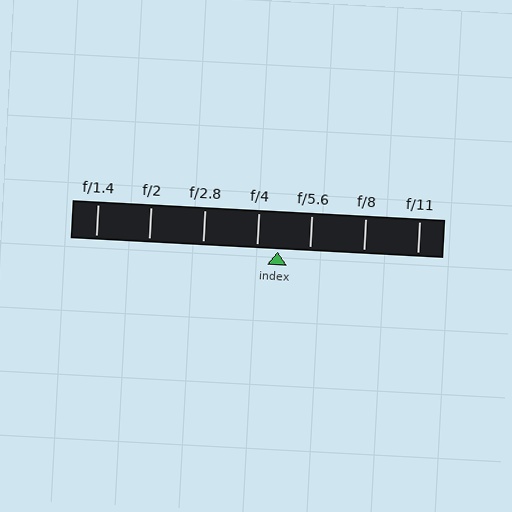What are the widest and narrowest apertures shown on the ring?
The widest aperture shown is f/1.4 and the narrowest is f/11.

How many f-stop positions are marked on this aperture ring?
There are 7 f-stop positions marked.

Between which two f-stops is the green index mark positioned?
The index mark is between f/4 and f/5.6.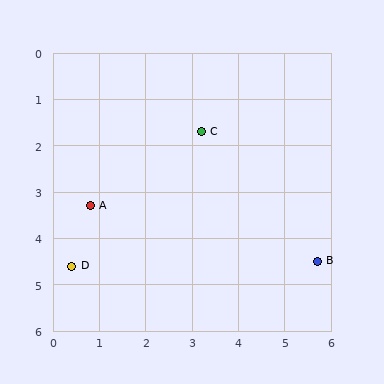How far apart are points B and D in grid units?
Points B and D are about 5.3 grid units apart.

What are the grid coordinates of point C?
Point C is at approximately (3.2, 1.7).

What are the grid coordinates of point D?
Point D is at approximately (0.4, 4.6).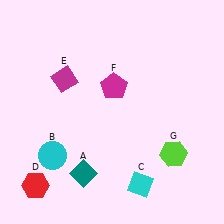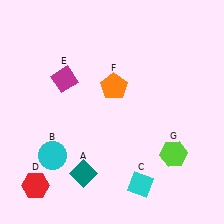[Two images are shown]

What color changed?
The pentagon (F) changed from magenta in Image 1 to orange in Image 2.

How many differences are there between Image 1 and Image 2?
There is 1 difference between the two images.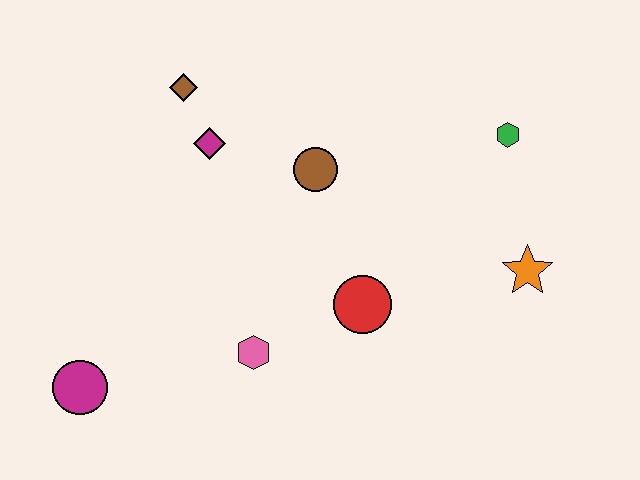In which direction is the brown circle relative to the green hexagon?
The brown circle is to the left of the green hexagon.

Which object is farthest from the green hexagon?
The magenta circle is farthest from the green hexagon.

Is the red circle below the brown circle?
Yes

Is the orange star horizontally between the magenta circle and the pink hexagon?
No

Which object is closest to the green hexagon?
The orange star is closest to the green hexagon.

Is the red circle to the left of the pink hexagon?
No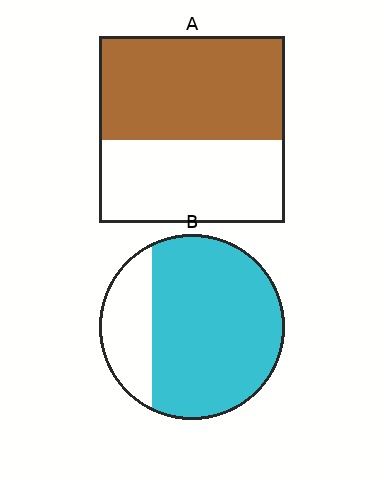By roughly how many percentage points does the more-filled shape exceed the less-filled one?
By roughly 20 percentage points (B over A).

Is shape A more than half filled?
Yes.